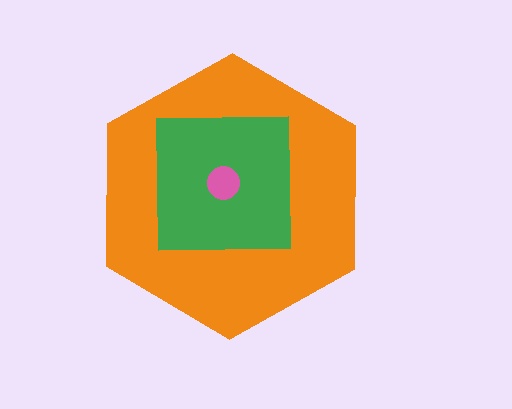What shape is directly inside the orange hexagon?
The green square.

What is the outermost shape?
The orange hexagon.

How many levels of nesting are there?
3.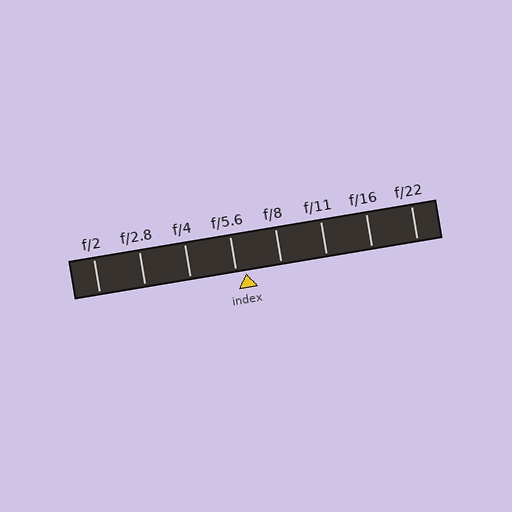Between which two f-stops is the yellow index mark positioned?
The index mark is between f/5.6 and f/8.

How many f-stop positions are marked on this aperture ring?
There are 8 f-stop positions marked.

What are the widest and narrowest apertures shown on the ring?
The widest aperture shown is f/2 and the narrowest is f/22.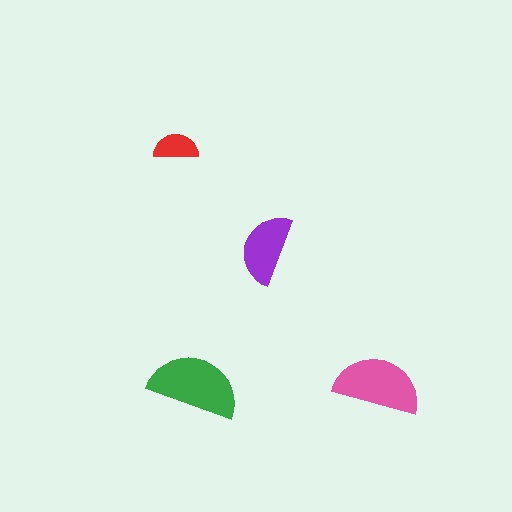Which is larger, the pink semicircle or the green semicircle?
The green one.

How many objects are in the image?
There are 4 objects in the image.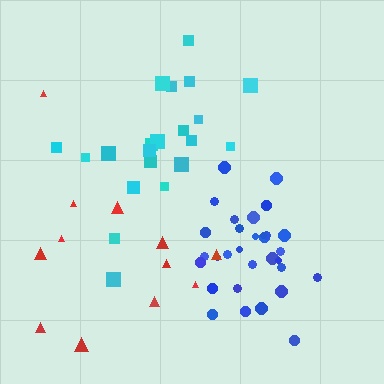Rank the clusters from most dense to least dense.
blue, cyan, red.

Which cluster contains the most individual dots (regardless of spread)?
Blue (31).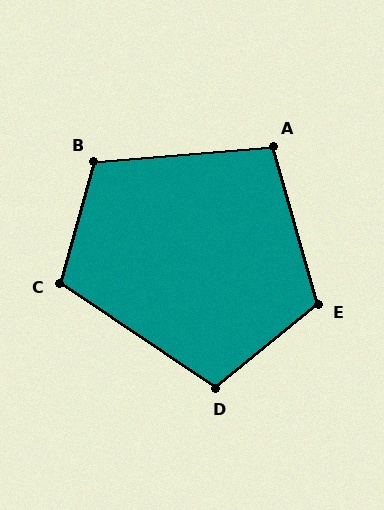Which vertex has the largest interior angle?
E, at approximately 114 degrees.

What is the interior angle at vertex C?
Approximately 108 degrees (obtuse).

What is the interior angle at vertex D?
Approximately 107 degrees (obtuse).